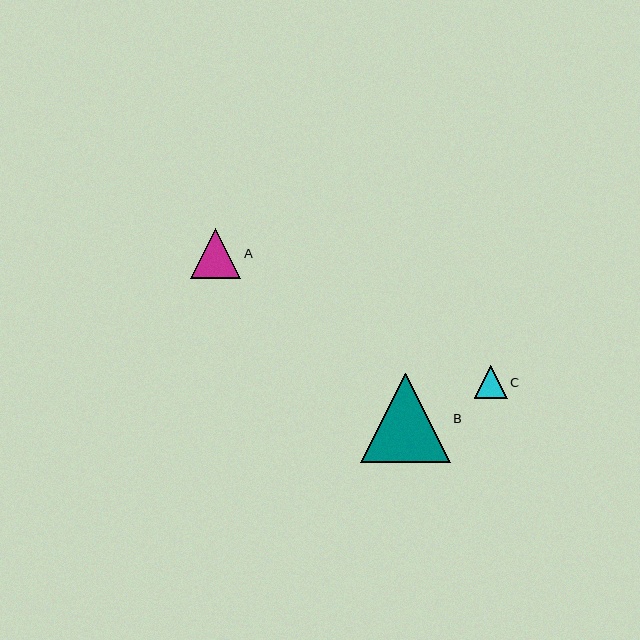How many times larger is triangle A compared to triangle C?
Triangle A is approximately 1.5 times the size of triangle C.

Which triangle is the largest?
Triangle B is the largest with a size of approximately 90 pixels.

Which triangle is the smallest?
Triangle C is the smallest with a size of approximately 33 pixels.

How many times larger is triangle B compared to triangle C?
Triangle B is approximately 2.7 times the size of triangle C.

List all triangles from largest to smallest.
From largest to smallest: B, A, C.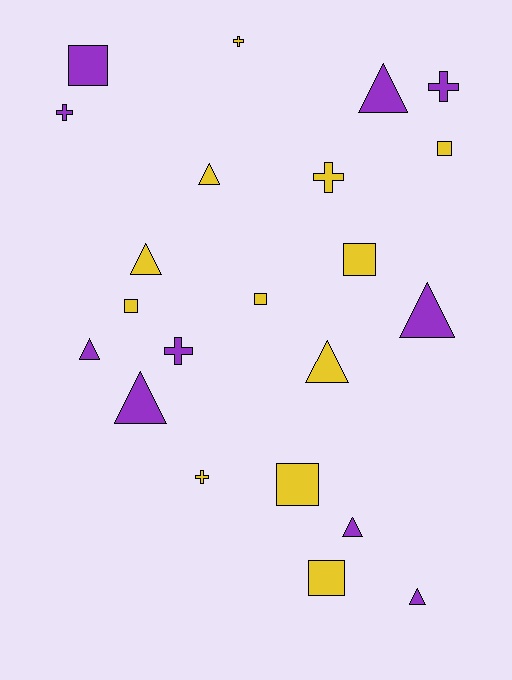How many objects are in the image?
There are 22 objects.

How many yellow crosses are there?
There are 3 yellow crosses.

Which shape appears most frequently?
Triangle, with 9 objects.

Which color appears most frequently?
Yellow, with 12 objects.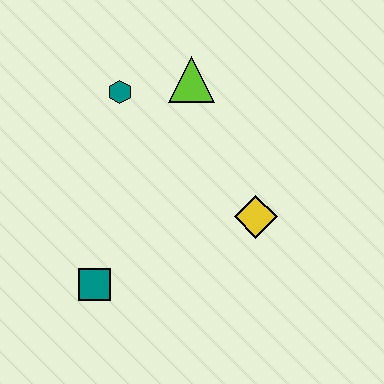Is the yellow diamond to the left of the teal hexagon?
No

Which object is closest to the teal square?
The yellow diamond is closest to the teal square.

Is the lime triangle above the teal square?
Yes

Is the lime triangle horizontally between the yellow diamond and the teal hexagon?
Yes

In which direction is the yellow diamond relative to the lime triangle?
The yellow diamond is below the lime triangle.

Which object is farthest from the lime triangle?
The teal square is farthest from the lime triangle.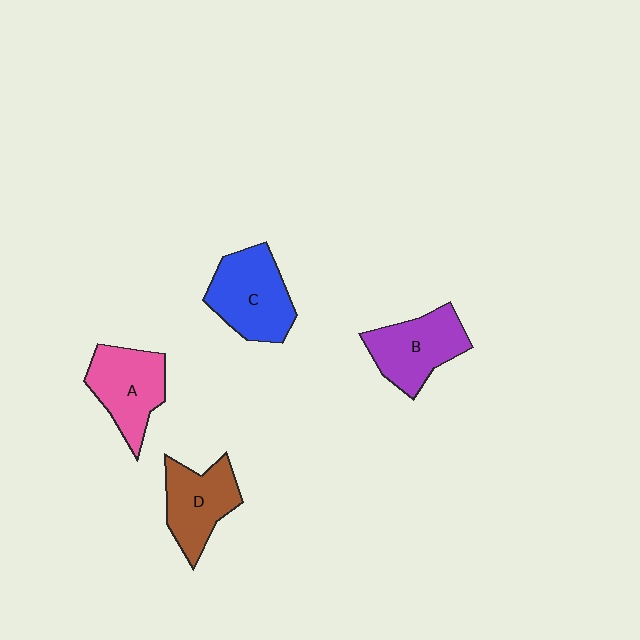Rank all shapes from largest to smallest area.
From largest to smallest: C (blue), B (purple), A (pink), D (brown).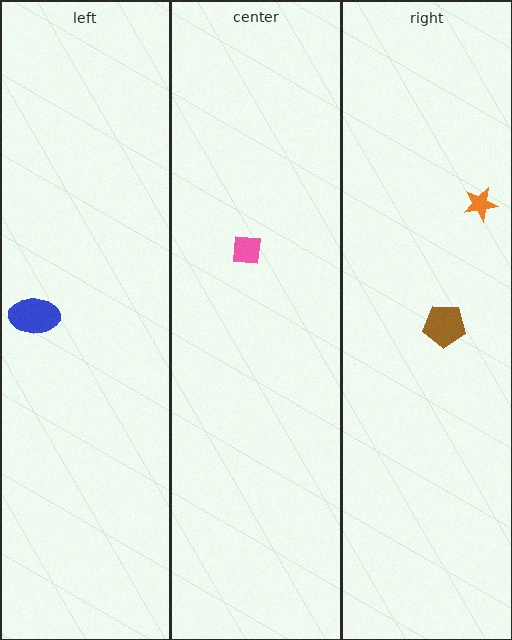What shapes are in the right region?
The brown pentagon, the orange star.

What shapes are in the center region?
The pink square.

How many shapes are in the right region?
2.